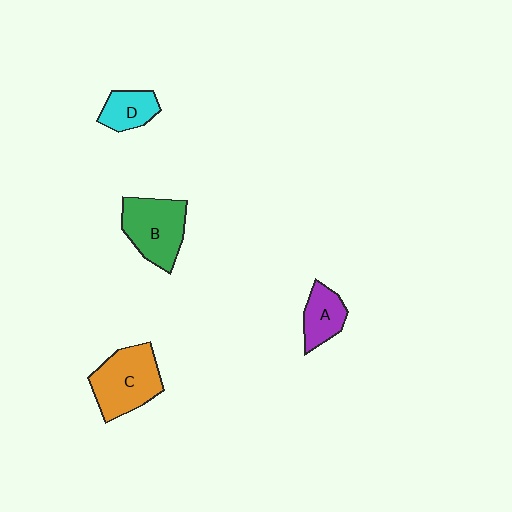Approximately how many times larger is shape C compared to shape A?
Approximately 1.8 times.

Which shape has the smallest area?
Shape D (cyan).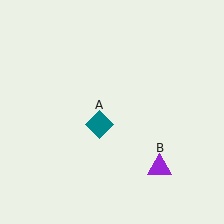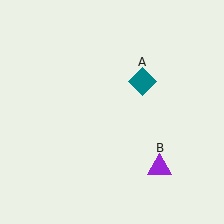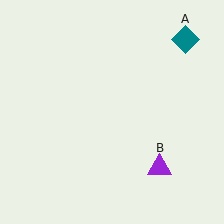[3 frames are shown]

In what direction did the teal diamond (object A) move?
The teal diamond (object A) moved up and to the right.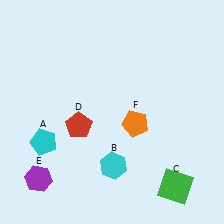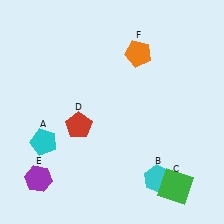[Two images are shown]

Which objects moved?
The objects that moved are: the cyan hexagon (B), the orange pentagon (F).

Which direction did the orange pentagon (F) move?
The orange pentagon (F) moved up.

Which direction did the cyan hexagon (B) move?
The cyan hexagon (B) moved right.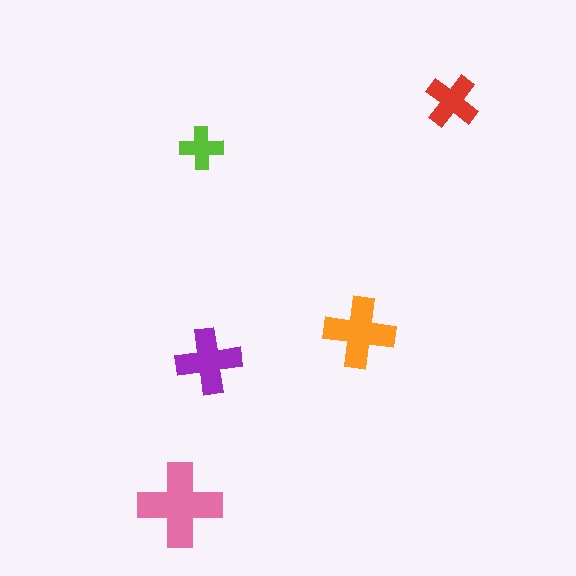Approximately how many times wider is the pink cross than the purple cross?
About 1.5 times wider.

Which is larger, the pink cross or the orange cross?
The pink one.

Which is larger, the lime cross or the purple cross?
The purple one.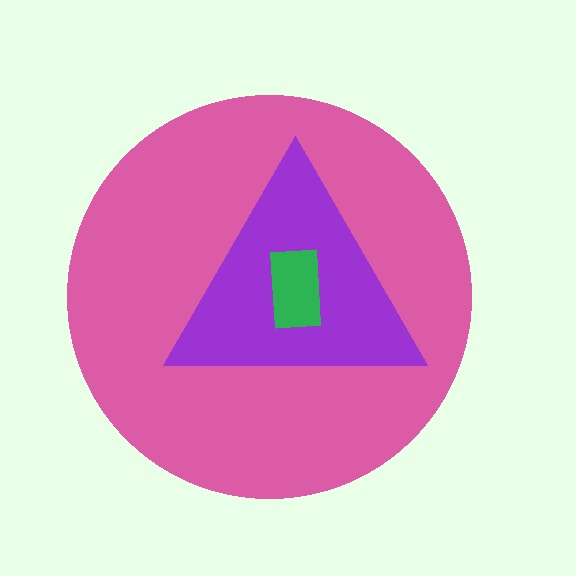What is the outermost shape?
The pink circle.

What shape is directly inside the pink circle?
The purple triangle.